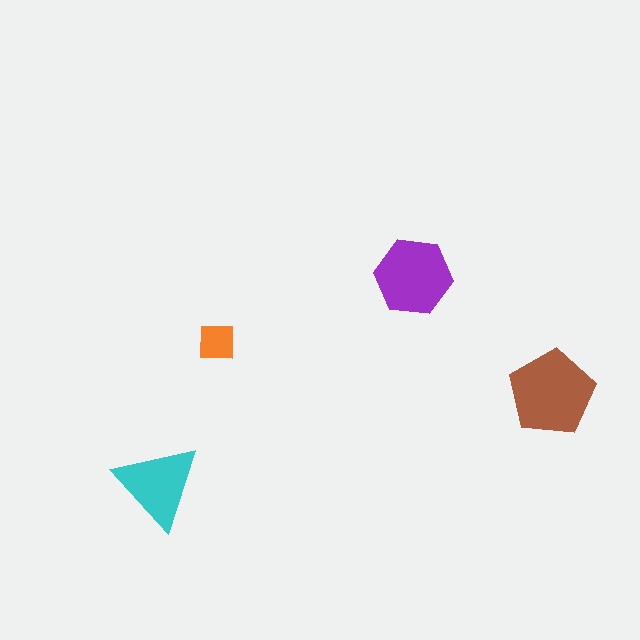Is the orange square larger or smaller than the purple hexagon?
Smaller.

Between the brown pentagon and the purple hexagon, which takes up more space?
The brown pentagon.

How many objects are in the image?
There are 4 objects in the image.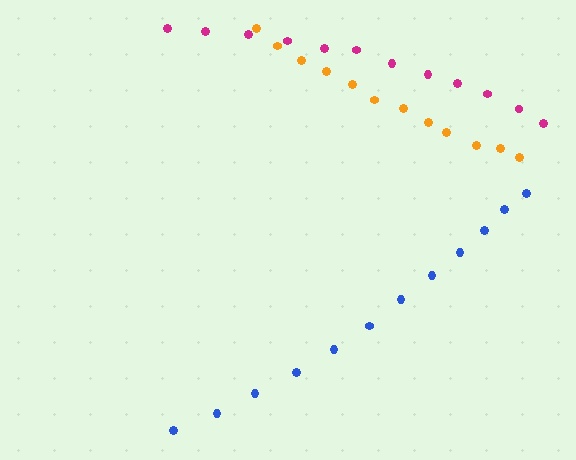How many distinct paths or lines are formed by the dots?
There are 3 distinct paths.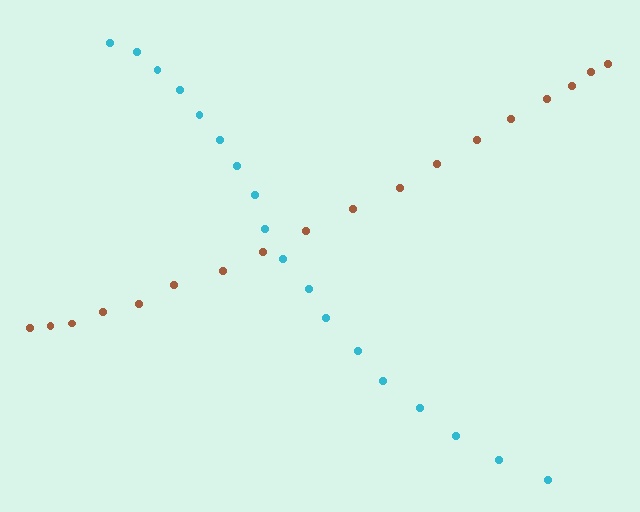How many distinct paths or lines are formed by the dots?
There are 2 distinct paths.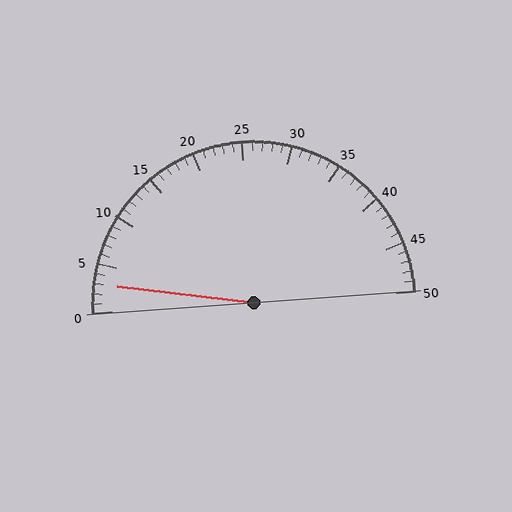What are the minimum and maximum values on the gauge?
The gauge ranges from 0 to 50.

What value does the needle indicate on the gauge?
The needle indicates approximately 3.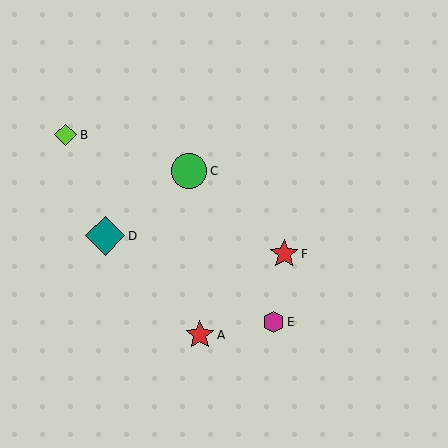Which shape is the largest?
The teal diamond (labeled D) is the largest.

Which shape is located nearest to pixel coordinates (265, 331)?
The magenta hexagon (labeled E) at (273, 322) is nearest to that location.